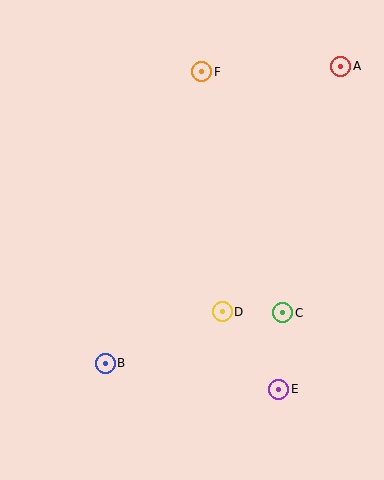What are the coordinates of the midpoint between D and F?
The midpoint between D and F is at (212, 192).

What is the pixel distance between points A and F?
The distance between A and F is 139 pixels.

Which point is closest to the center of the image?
Point D at (222, 312) is closest to the center.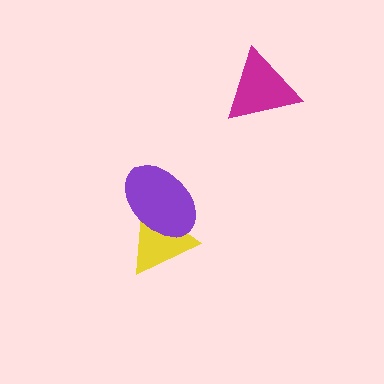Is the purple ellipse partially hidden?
No, no other shape covers it.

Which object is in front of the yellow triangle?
The purple ellipse is in front of the yellow triangle.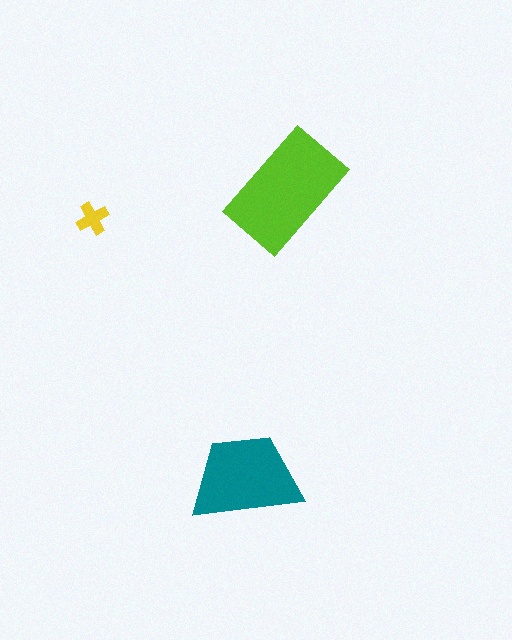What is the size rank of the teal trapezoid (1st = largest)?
2nd.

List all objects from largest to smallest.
The lime rectangle, the teal trapezoid, the yellow cross.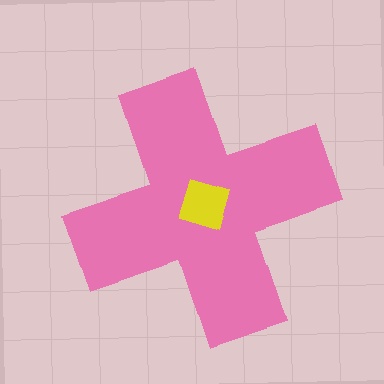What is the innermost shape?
The yellow diamond.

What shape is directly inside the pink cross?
The yellow diamond.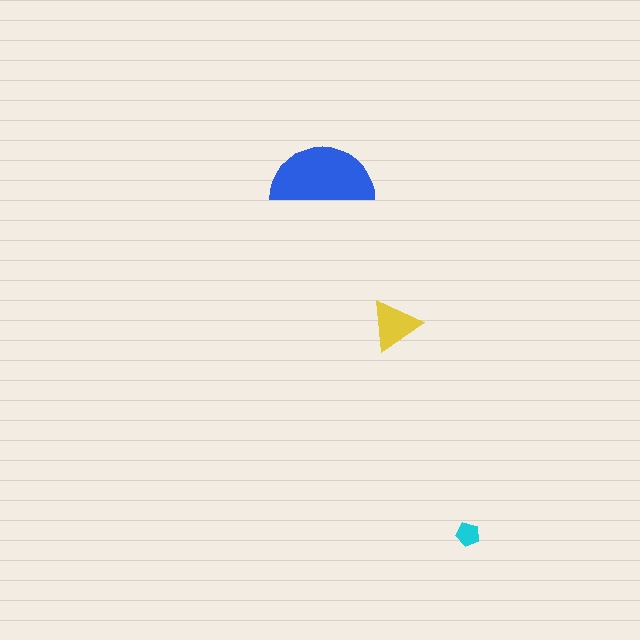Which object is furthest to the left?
The blue semicircle is leftmost.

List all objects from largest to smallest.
The blue semicircle, the yellow triangle, the cyan pentagon.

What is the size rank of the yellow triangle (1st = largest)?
2nd.